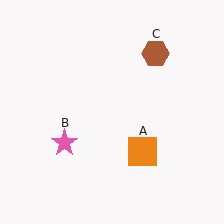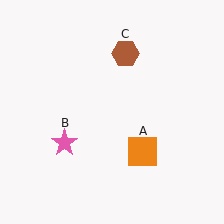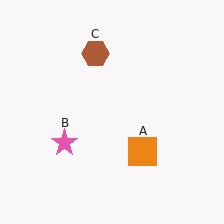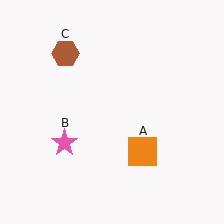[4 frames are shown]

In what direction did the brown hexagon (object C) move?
The brown hexagon (object C) moved left.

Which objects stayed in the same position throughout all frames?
Orange square (object A) and pink star (object B) remained stationary.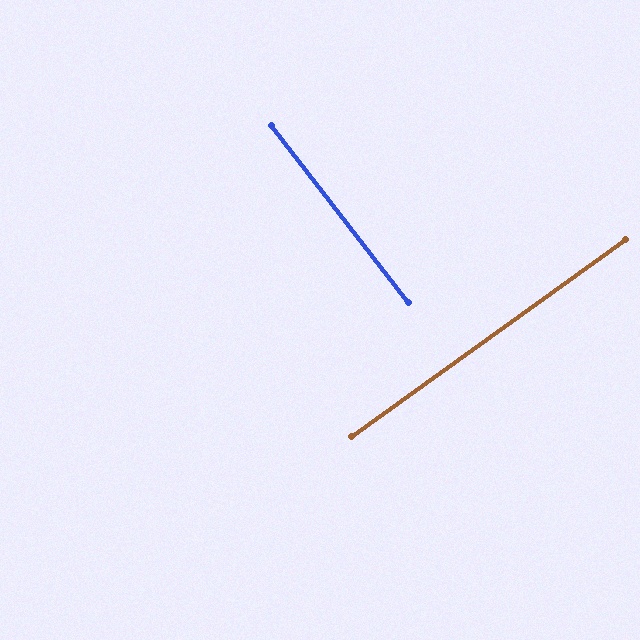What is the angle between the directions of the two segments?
Approximately 88 degrees.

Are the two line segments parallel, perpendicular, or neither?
Perpendicular — they meet at approximately 88°.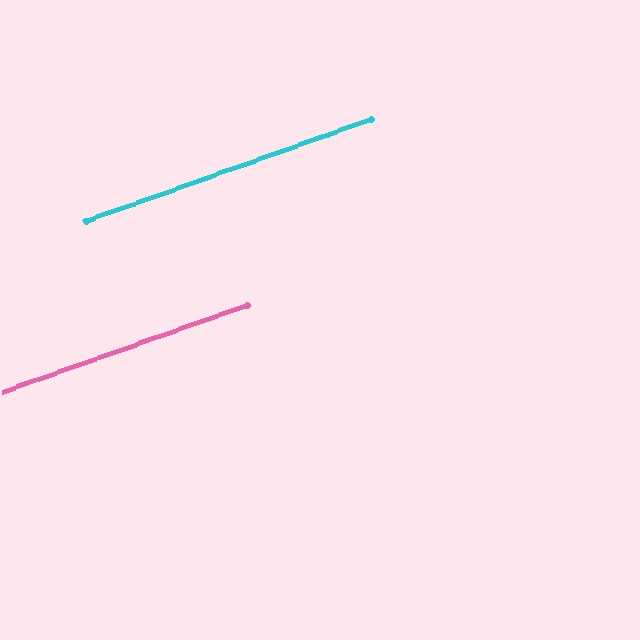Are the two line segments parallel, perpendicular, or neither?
Parallel — their directions differ by only 0.1°.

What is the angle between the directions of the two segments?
Approximately 0 degrees.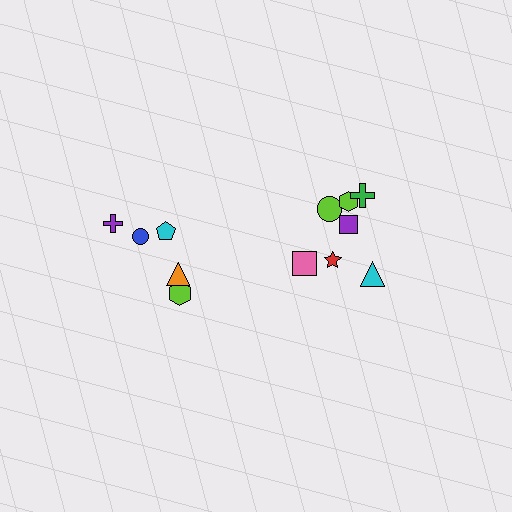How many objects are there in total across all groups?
There are 12 objects.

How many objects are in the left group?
There are 5 objects.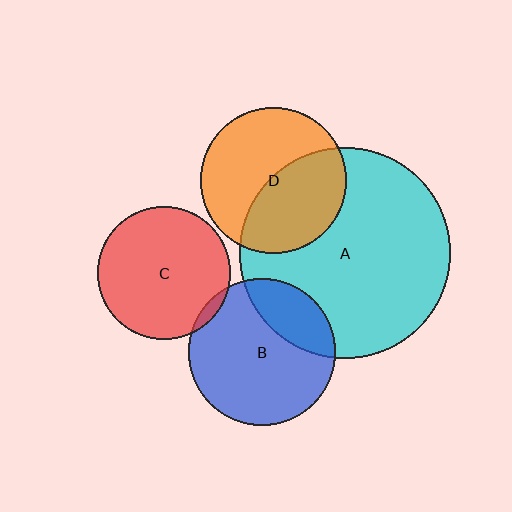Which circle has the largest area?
Circle A (cyan).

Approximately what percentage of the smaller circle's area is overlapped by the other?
Approximately 25%.